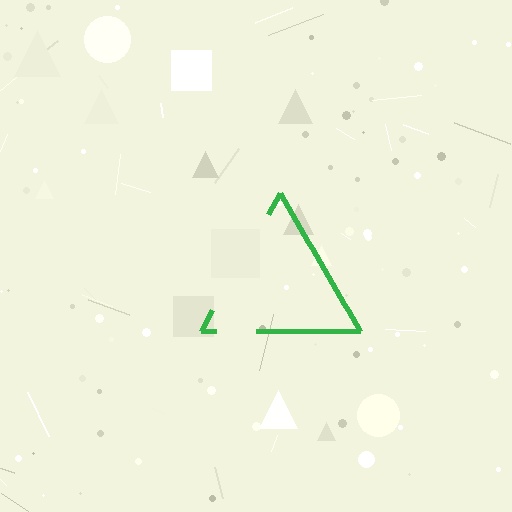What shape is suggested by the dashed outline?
The dashed outline suggests a triangle.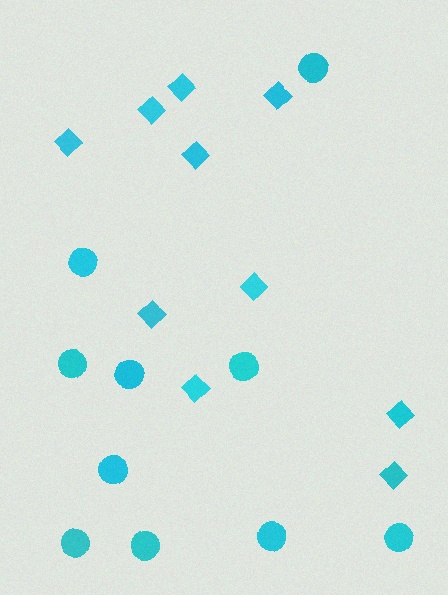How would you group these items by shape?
There are 2 groups: one group of diamonds (10) and one group of circles (10).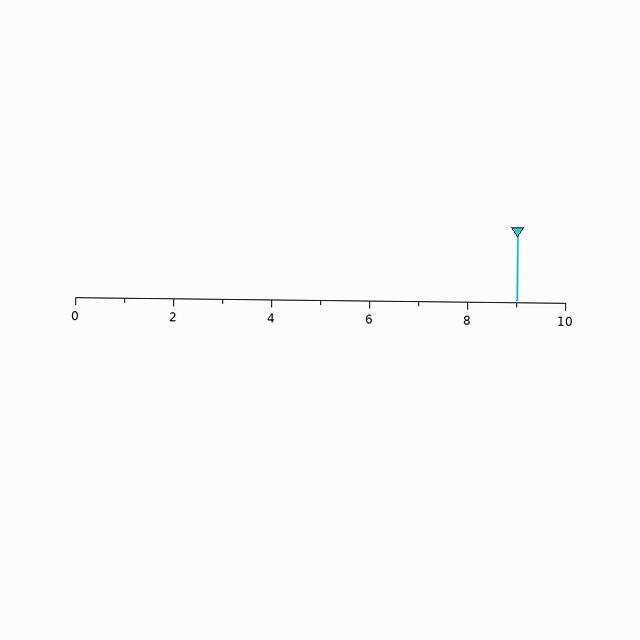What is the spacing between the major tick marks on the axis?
The major ticks are spaced 2 apart.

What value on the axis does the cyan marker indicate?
The marker indicates approximately 9.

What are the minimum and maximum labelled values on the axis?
The axis runs from 0 to 10.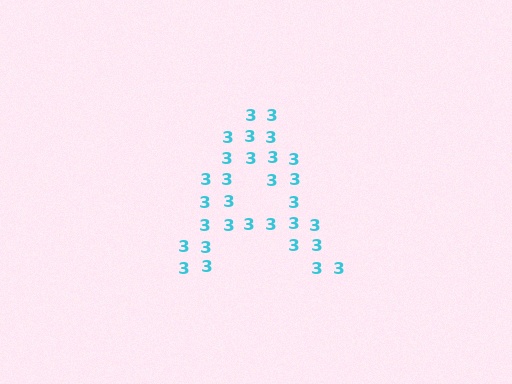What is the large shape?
The large shape is the letter A.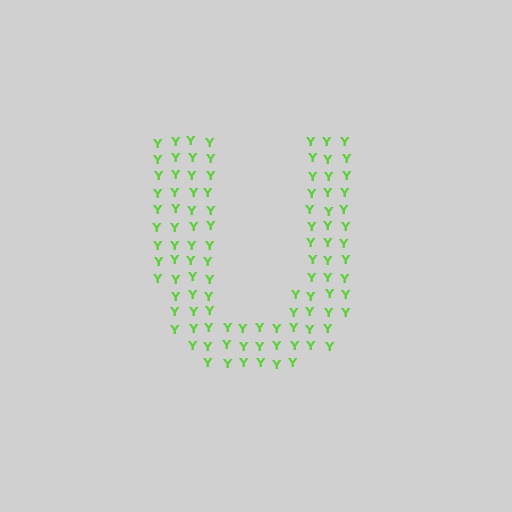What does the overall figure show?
The overall figure shows the letter U.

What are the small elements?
The small elements are letter Y's.